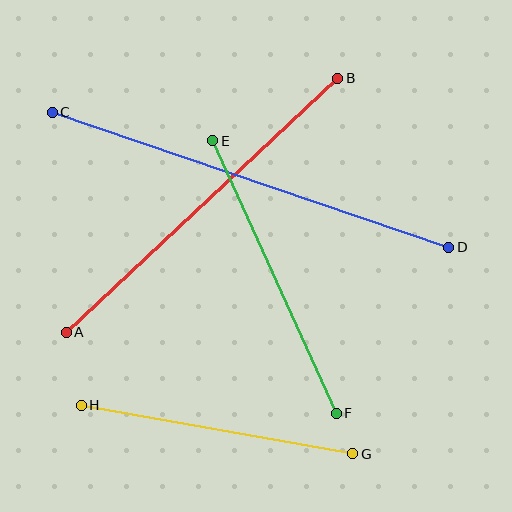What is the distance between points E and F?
The distance is approximately 299 pixels.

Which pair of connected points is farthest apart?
Points C and D are farthest apart.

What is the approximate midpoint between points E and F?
The midpoint is at approximately (274, 277) pixels.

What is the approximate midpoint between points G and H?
The midpoint is at approximately (217, 430) pixels.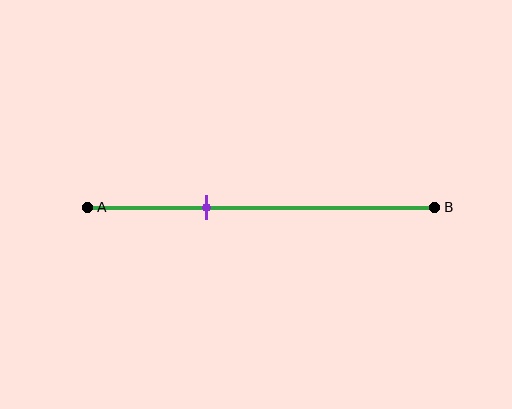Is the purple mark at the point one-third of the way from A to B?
Yes, the mark is approximately at the one-third point.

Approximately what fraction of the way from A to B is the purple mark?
The purple mark is approximately 35% of the way from A to B.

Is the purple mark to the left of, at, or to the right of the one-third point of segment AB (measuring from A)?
The purple mark is approximately at the one-third point of segment AB.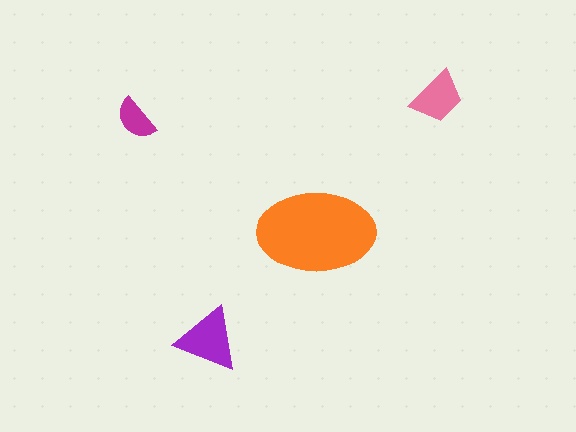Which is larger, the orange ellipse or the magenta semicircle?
The orange ellipse.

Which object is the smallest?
The magenta semicircle.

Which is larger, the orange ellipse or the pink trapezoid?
The orange ellipse.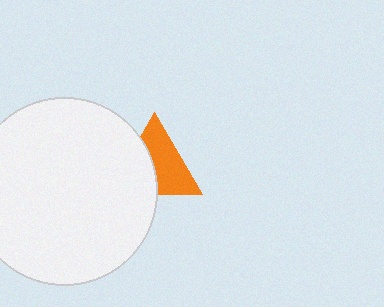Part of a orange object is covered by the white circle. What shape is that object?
It is a triangle.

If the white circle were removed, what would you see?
You would see the complete orange triangle.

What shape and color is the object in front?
The object in front is a white circle.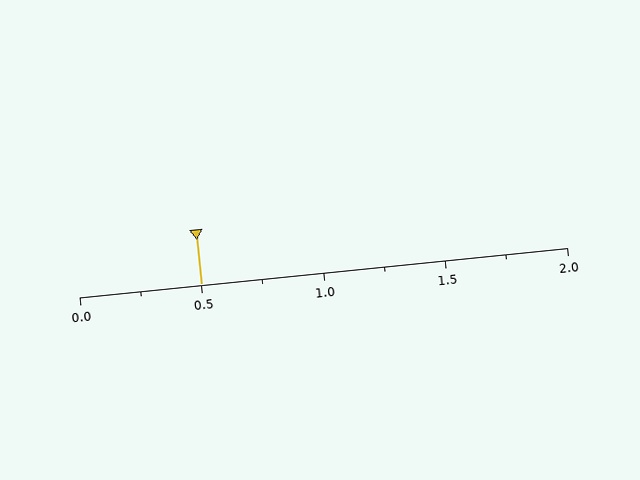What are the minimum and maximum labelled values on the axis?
The axis runs from 0.0 to 2.0.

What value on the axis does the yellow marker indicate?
The marker indicates approximately 0.5.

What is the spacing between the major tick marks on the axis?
The major ticks are spaced 0.5 apart.